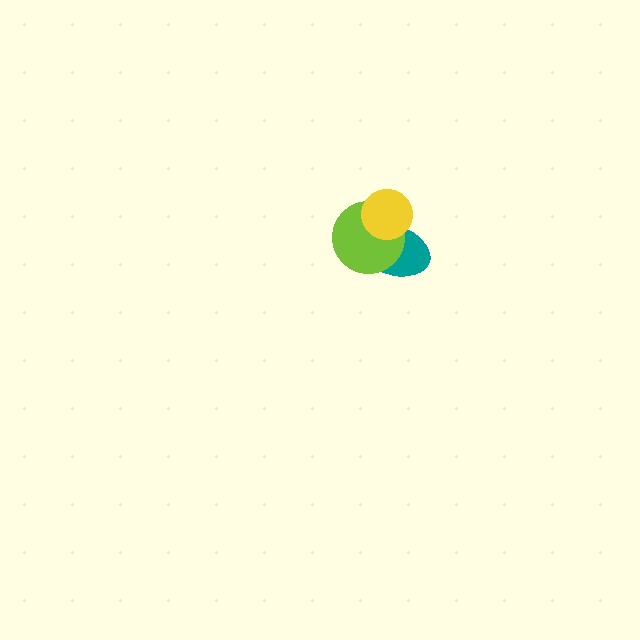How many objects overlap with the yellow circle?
2 objects overlap with the yellow circle.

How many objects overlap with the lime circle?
2 objects overlap with the lime circle.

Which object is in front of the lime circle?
The yellow circle is in front of the lime circle.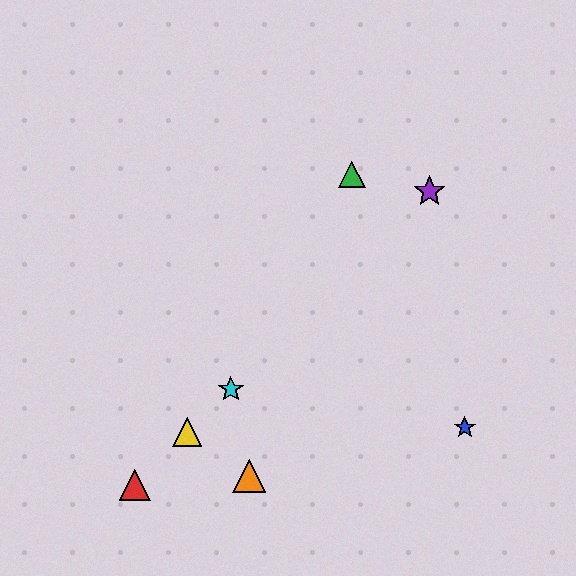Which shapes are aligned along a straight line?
The red triangle, the yellow triangle, the purple star, the cyan star are aligned along a straight line.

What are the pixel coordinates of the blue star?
The blue star is at (465, 427).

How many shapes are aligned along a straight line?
4 shapes (the red triangle, the yellow triangle, the purple star, the cyan star) are aligned along a straight line.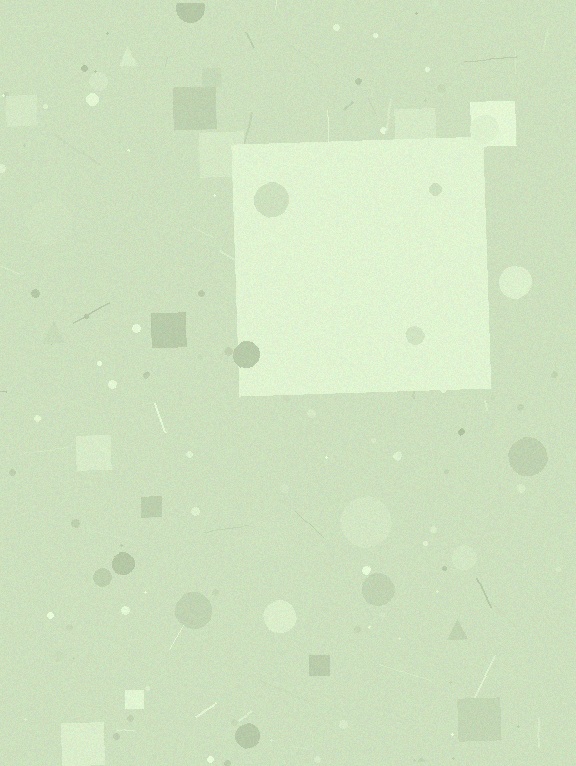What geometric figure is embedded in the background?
A square is embedded in the background.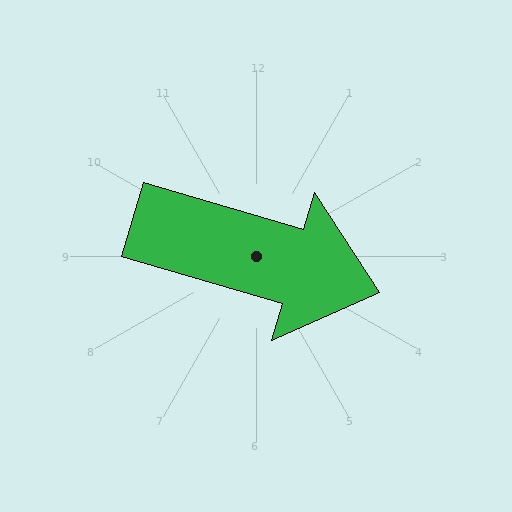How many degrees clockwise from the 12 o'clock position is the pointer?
Approximately 106 degrees.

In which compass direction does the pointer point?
East.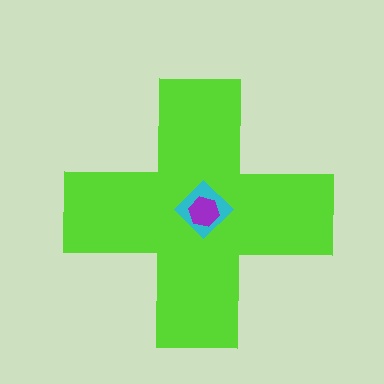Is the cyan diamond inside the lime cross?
Yes.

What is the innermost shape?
The purple hexagon.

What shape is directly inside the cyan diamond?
The purple hexagon.